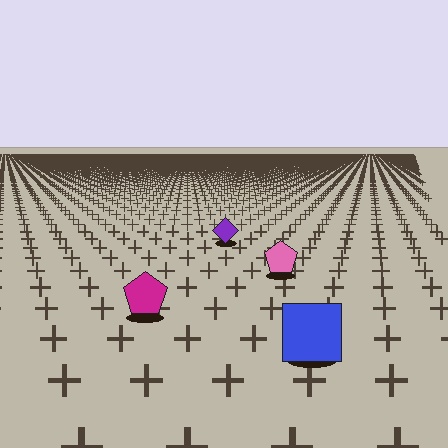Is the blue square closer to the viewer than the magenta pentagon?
Yes. The blue square is closer — you can tell from the texture gradient: the ground texture is coarser near it.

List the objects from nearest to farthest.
From nearest to farthest: the blue square, the magenta pentagon, the pink pentagon, the purple diamond.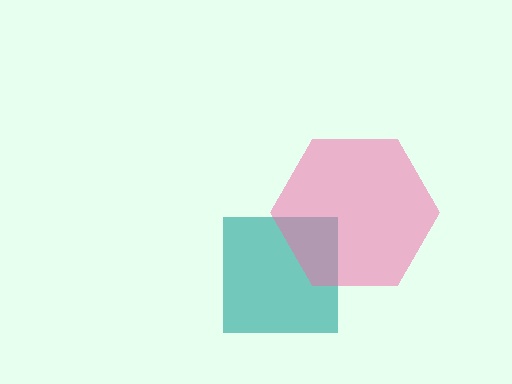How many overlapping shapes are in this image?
There are 2 overlapping shapes in the image.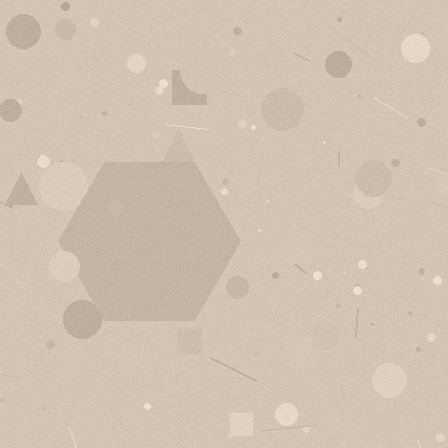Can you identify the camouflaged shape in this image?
The camouflaged shape is a hexagon.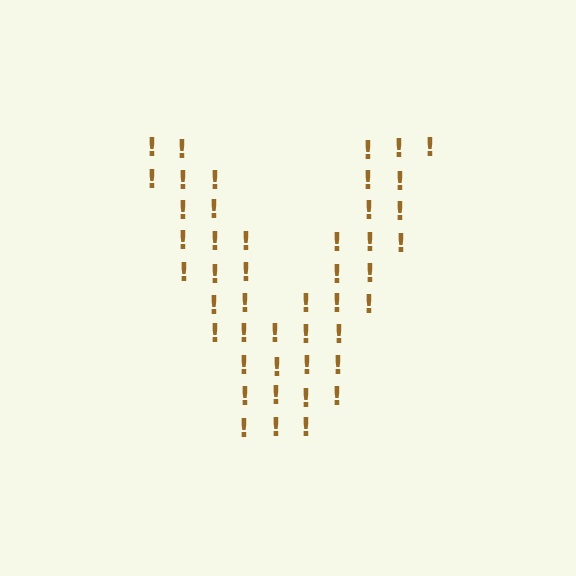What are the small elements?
The small elements are exclamation marks.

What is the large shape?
The large shape is the letter V.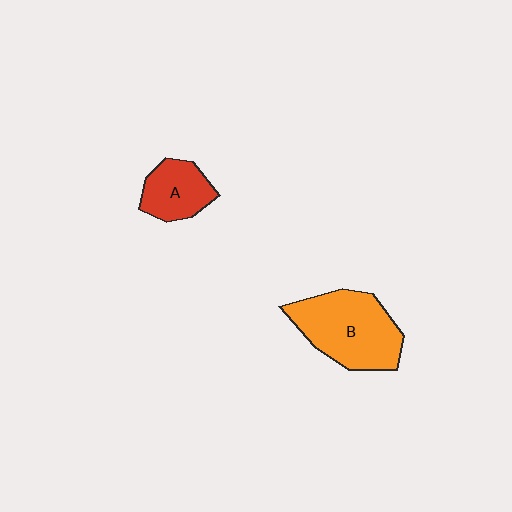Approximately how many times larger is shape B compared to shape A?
Approximately 1.9 times.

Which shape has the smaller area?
Shape A (red).